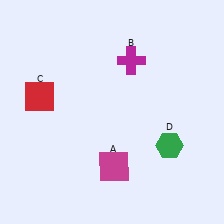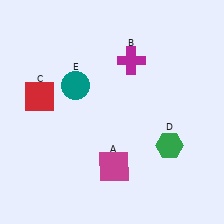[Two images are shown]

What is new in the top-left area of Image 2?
A teal circle (E) was added in the top-left area of Image 2.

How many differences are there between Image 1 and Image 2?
There is 1 difference between the two images.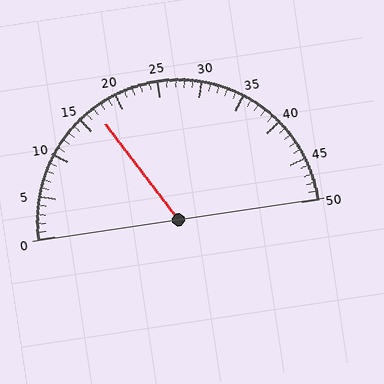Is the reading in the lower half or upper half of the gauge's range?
The reading is in the lower half of the range (0 to 50).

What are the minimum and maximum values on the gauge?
The gauge ranges from 0 to 50.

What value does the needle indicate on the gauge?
The needle indicates approximately 17.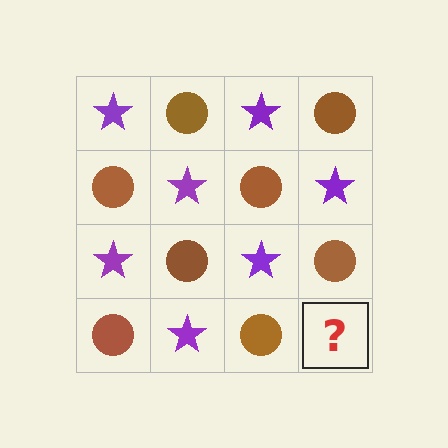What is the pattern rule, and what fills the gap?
The rule is that it alternates purple star and brown circle in a checkerboard pattern. The gap should be filled with a purple star.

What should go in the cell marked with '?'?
The missing cell should contain a purple star.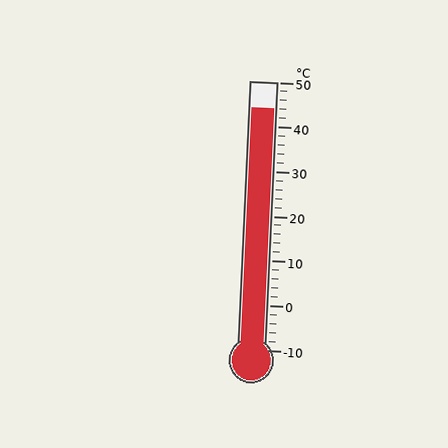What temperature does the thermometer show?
The thermometer shows approximately 44°C.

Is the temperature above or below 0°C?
The temperature is above 0°C.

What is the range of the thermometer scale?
The thermometer scale ranges from -10°C to 50°C.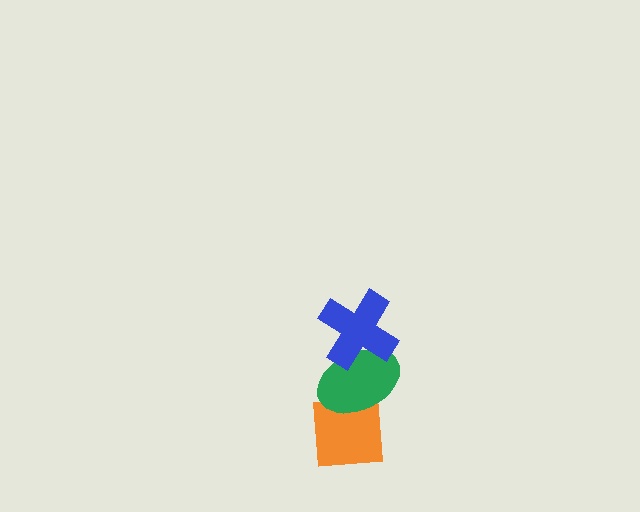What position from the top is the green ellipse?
The green ellipse is 2nd from the top.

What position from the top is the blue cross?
The blue cross is 1st from the top.